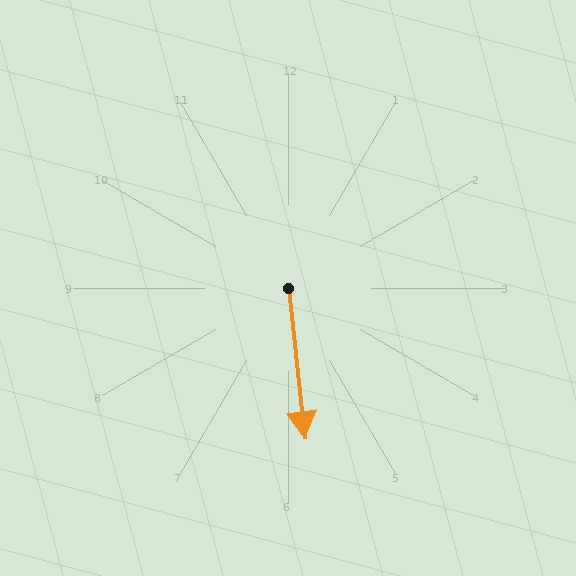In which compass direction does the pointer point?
South.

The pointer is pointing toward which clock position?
Roughly 6 o'clock.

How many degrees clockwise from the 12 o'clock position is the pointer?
Approximately 174 degrees.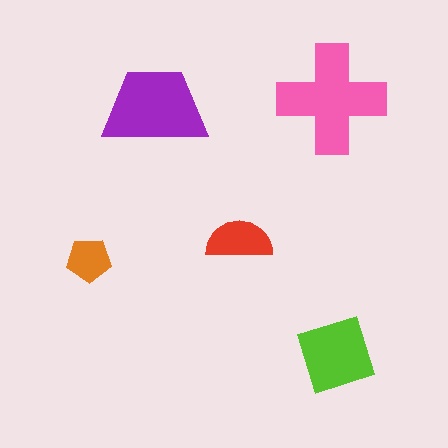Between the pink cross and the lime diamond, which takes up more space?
The pink cross.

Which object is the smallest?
The orange pentagon.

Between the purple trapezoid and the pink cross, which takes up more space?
The pink cross.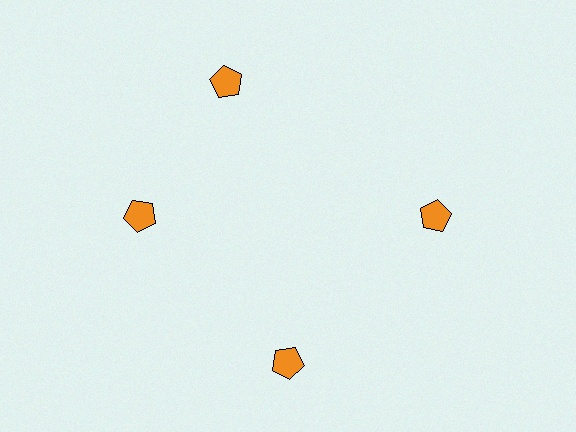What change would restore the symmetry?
The symmetry would be restored by rotating it back into even spacing with its neighbors so that all 4 pentagons sit at equal angles and equal distance from the center.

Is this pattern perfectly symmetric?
No. The 4 orange pentagons are arranged in a ring, but one element near the 12 o'clock position is rotated out of alignment along the ring, breaking the 4-fold rotational symmetry.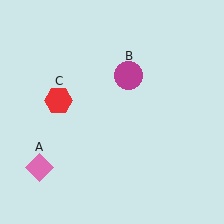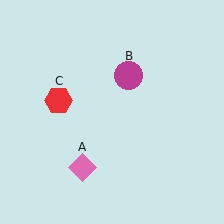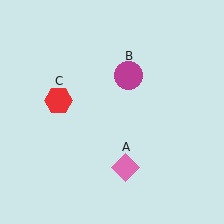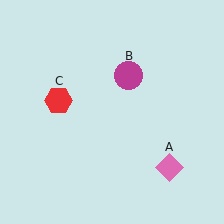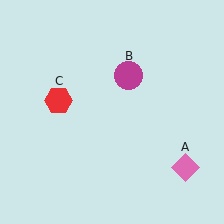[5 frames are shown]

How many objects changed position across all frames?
1 object changed position: pink diamond (object A).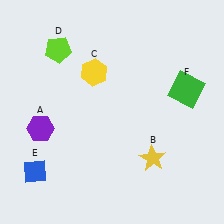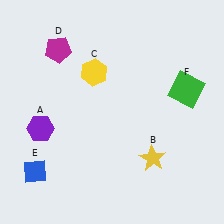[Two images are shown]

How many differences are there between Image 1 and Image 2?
There is 1 difference between the two images.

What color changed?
The pentagon (D) changed from lime in Image 1 to magenta in Image 2.